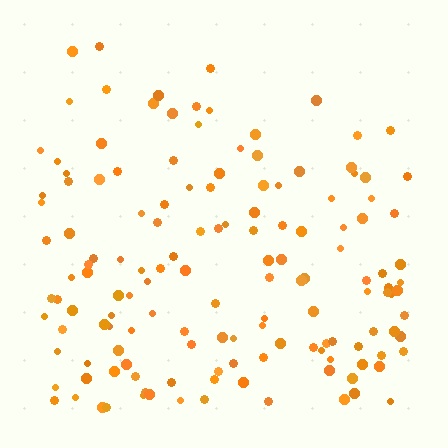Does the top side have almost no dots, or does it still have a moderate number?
Still a moderate number, just noticeably fewer than the bottom.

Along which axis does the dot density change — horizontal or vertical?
Vertical.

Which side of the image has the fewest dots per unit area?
The top.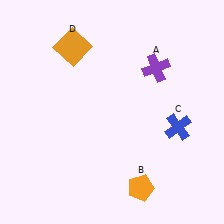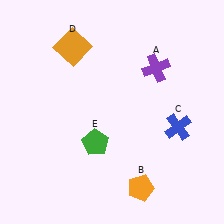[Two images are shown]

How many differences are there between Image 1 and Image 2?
There is 1 difference between the two images.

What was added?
A green pentagon (E) was added in Image 2.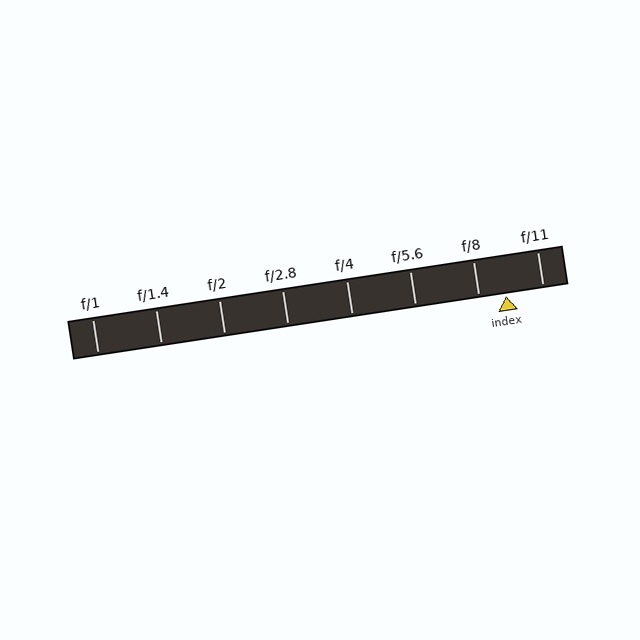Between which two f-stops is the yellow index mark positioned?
The index mark is between f/8 and f/11.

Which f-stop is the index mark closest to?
The index mark is closest to f/8.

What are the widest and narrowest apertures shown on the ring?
The widest aperture shown is f/1 and the narrowest is f/11.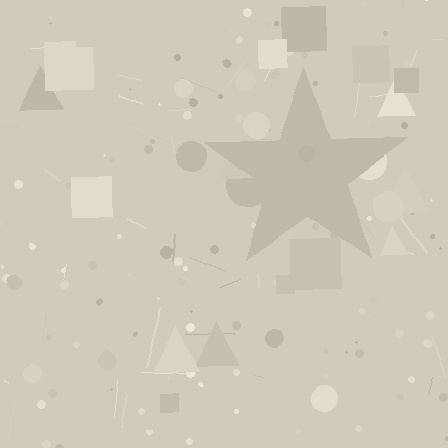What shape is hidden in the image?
A star is hidden in the image.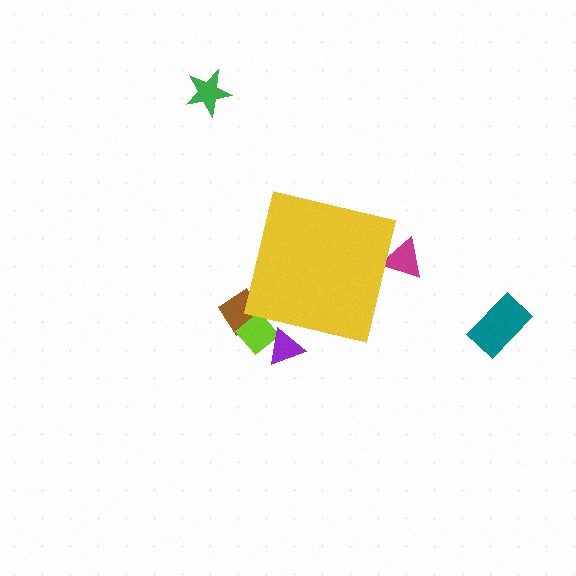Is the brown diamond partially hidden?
Yes, the brown diamond is partially hidden behind the yellow square.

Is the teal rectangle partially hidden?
No, the teal rectangle is fully visible.